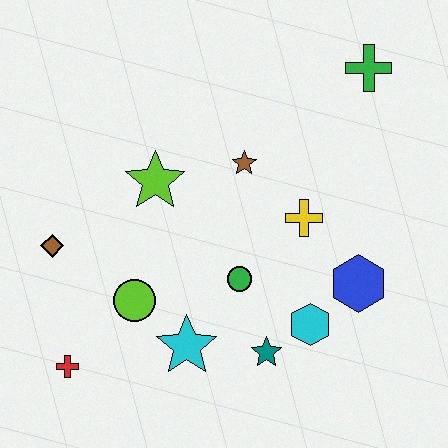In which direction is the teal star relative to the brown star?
The teal star is below the brown star.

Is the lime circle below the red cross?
No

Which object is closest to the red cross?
The lime circle is closest to the red cross.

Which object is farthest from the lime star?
The green cross is farthest from the lime star.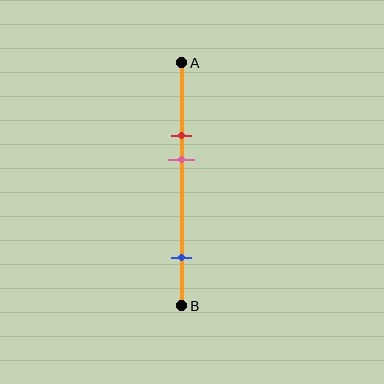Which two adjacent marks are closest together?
The red and pink marks are the closest adjacent pair.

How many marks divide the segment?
There are 3 marks dividing the segment.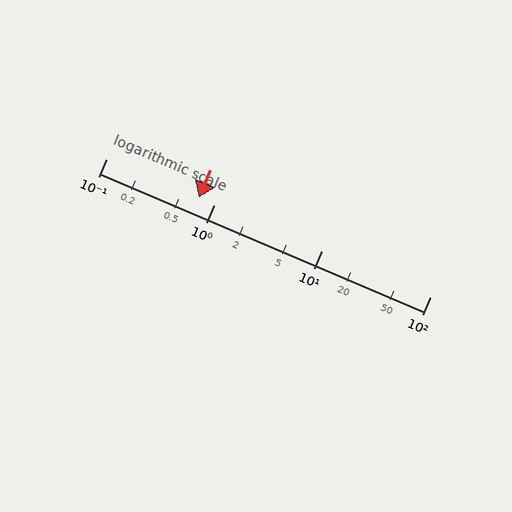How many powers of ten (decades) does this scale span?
The scale spans 3 decades, from 0.1 to 100.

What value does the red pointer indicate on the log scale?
The pointer indicates approximately 0.72.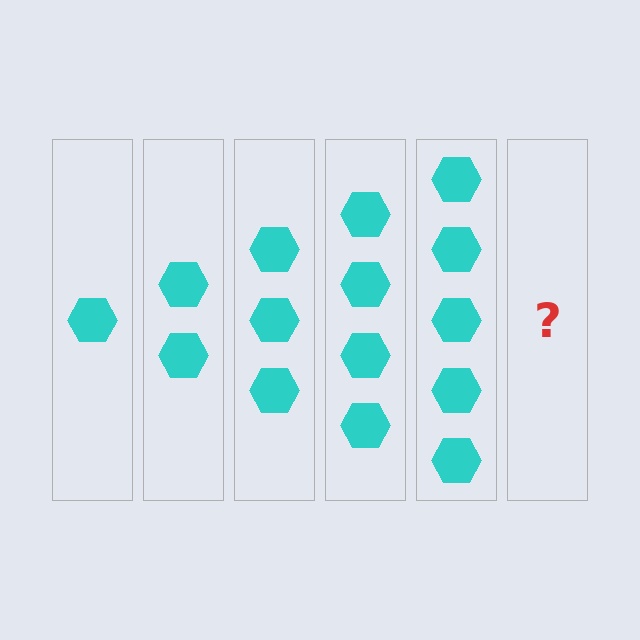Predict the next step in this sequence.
The next step is 6 hexagons.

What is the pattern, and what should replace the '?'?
The pattern is that each step adds one more hexagon. The '?' should be 6 hexagons.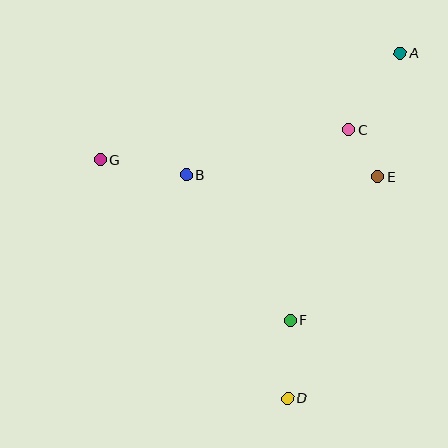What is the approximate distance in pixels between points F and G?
The distance between F and G is approximately 248 pixels.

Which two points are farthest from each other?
Points A and D are farthest from each other.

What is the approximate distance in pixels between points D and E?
The distance between D and E is approximately 239 pixels.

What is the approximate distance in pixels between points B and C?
The distance between B and C is approximately 169 pixels.